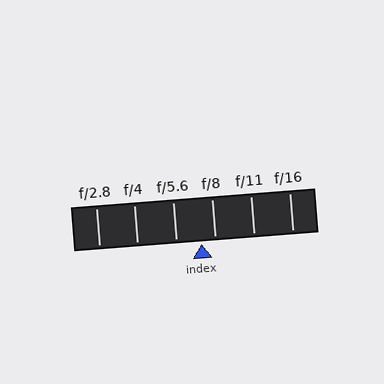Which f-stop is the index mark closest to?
The index mark is closest to f/8.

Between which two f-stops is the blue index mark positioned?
The index mark is between f/5.6 and f/8.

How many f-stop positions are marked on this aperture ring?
There are 6 f-stop positions marked.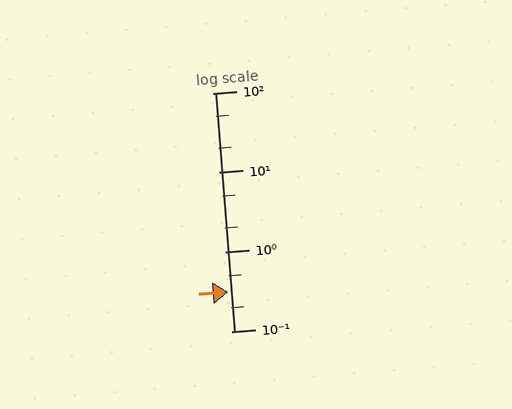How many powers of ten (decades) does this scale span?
The scale spans 3 decades, from 0.1 to 100.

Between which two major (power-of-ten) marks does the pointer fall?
The pointer is between 0.1 and 1.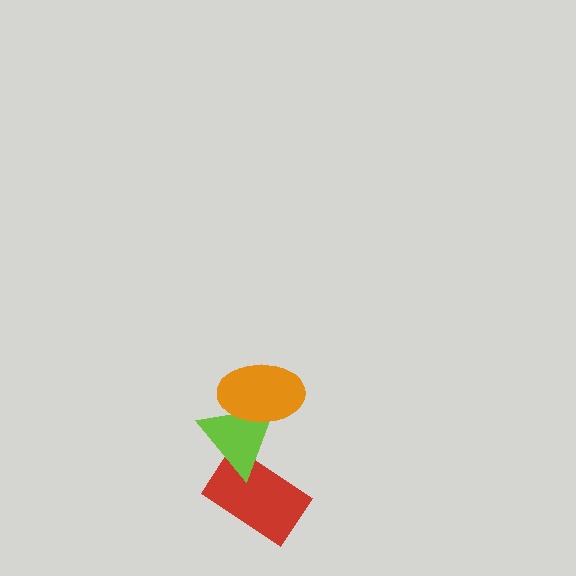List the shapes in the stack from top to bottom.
From top to bottom: the orange ellipse, the lime triangle, the red rectangle.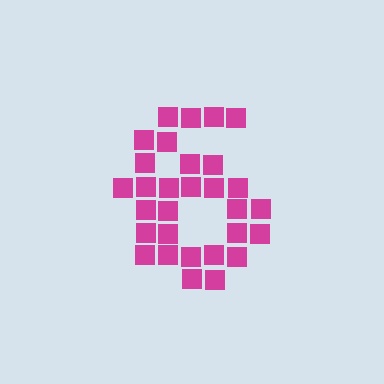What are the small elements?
The small elements are squares.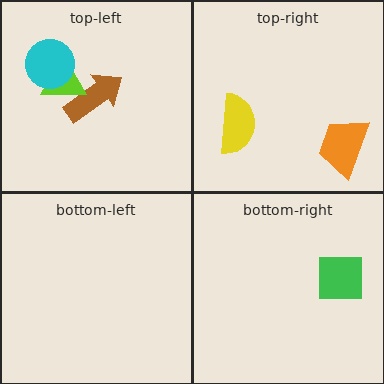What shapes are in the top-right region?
The orange trapezoid, the yellow semicircle.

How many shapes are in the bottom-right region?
1.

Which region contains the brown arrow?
The top-left region.